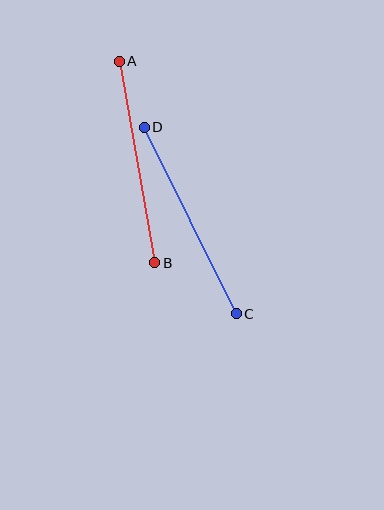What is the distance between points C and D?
The distance is approximately 208 pixels.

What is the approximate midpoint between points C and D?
The midpoint is at approximately (190, 220) pixels.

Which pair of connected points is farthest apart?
Points C and D are farthest apart.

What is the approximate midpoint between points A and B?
The midpoint is at approximately (137, 162) pixels.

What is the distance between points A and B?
The distance is approximately 205 pixels.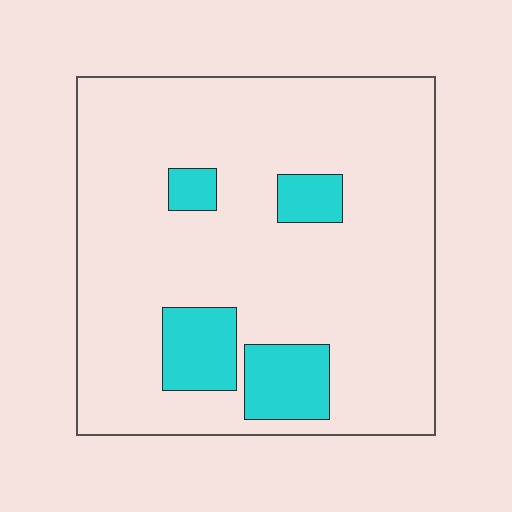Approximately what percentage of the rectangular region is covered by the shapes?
Approximately 15%.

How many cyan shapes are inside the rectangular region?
4.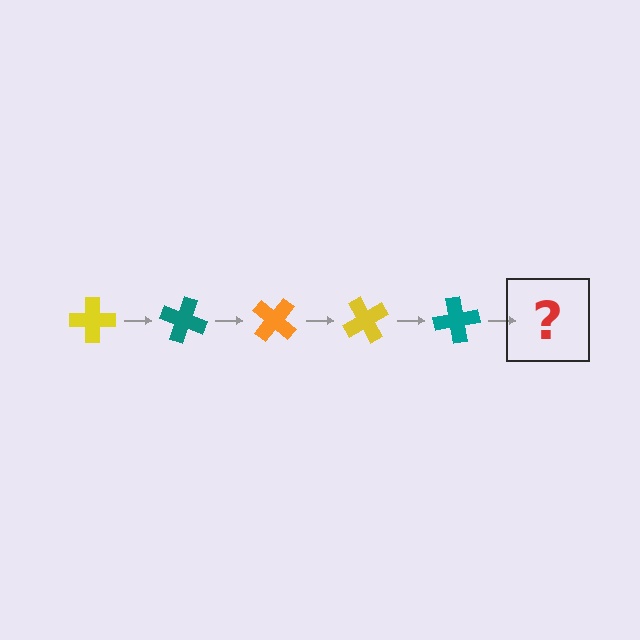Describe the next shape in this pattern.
It should be an orange cross, rotated 100 degrees from the start.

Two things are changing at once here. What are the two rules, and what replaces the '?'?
The two rules are that it rotates 20 degrees each step and the color cycles through yellow, teal, and orange. The '?' should be an orange cross, rotated 100 degrees from the start.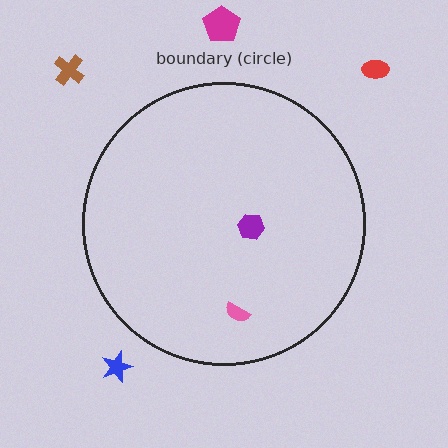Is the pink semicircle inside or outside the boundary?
Inside.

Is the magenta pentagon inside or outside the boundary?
Outside.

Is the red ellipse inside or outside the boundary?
Outside.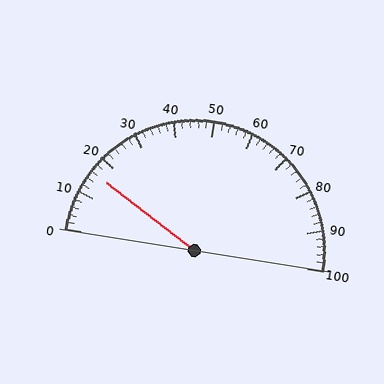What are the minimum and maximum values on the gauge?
The gauge ranges from 0 to 100.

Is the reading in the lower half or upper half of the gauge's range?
The reading is in the lower half of the range (0 to 100).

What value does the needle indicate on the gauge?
The needle indicates approximately 16.